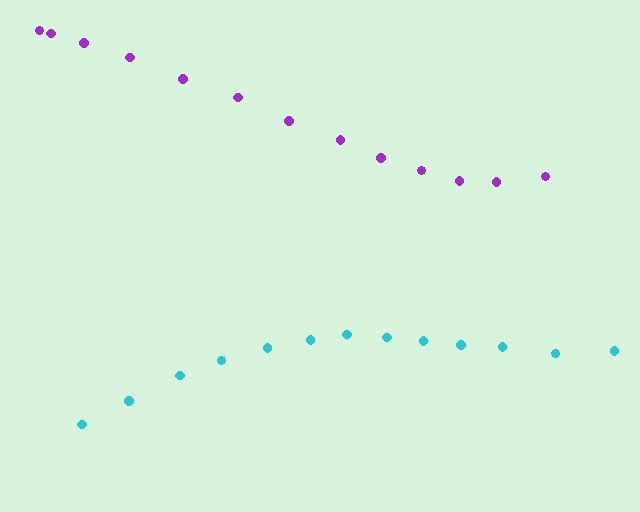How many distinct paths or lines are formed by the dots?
There are 2 distinct paths.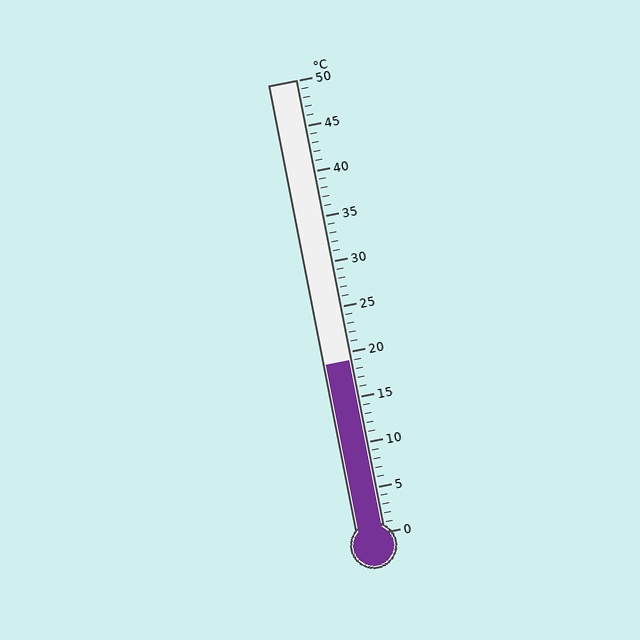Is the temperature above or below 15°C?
The temperature is above 15°C.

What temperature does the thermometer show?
The thermometer shows approximately 19°C.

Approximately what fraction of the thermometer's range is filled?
The thermometer is filled to approximately 40% of its range.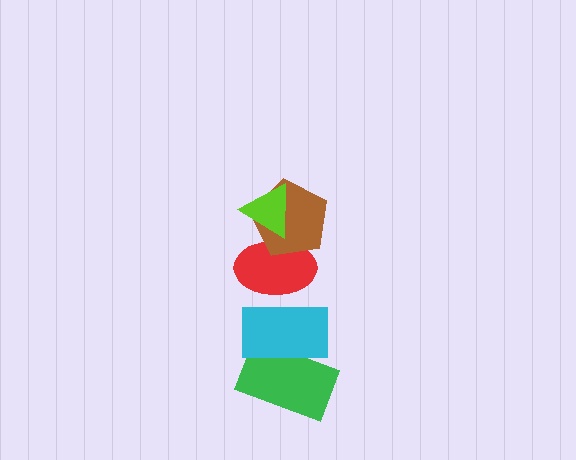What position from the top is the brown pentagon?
The brown pentagon is 2nd from the top.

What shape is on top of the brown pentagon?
The lime triangle is on top of the brown pentagon.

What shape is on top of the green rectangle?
The cyan rectangle is on top of the green rectangle.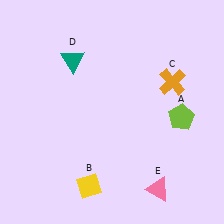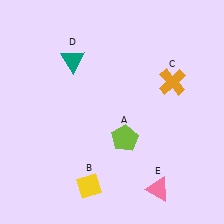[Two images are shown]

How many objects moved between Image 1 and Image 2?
1 object moved between the two images.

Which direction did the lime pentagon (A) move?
The lime pentagon (A) moved left.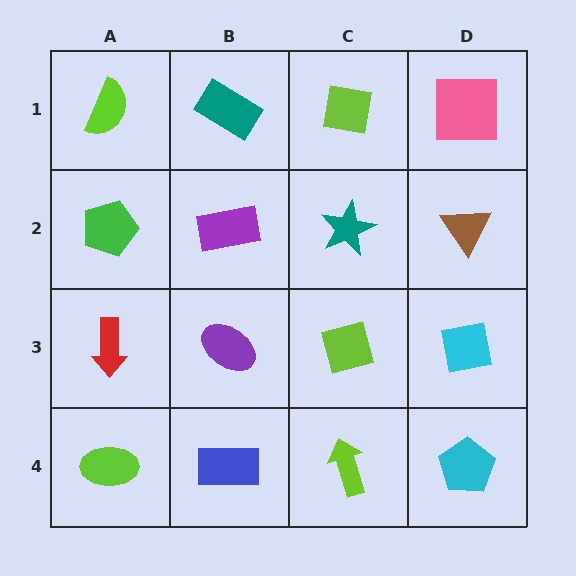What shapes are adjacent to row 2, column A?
A lime semicircle (row 1, column A), a red arrow (row 3, column A), a purple rectangle (row 2, column B).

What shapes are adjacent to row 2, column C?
A lime square (row 1, column C), a lime square (row 3, column C), a purple rectangle (row 2, column B), a brown triangle (row 2, column D).